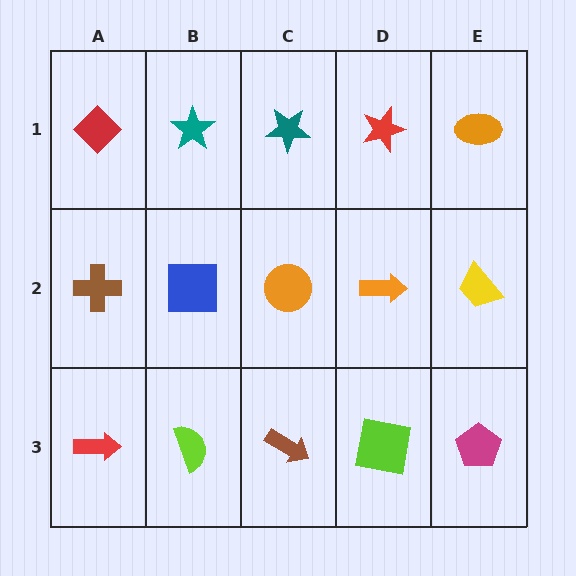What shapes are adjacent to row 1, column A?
A brown cross (row 2, column A), a teal star (row 1, column B).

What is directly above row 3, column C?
An orange circle.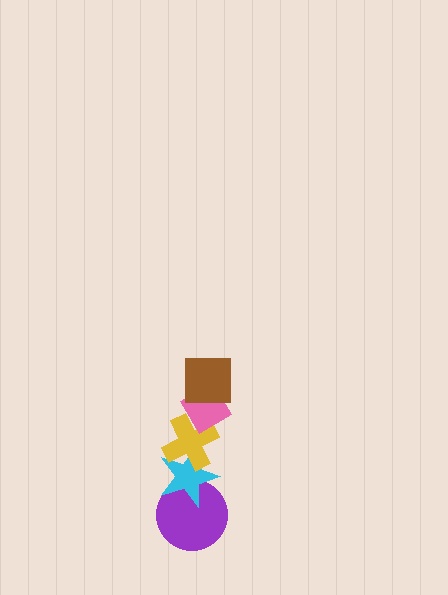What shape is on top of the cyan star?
The yellow cross is on top of the cyan star.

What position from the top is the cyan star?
The cyan star is 4th from the top.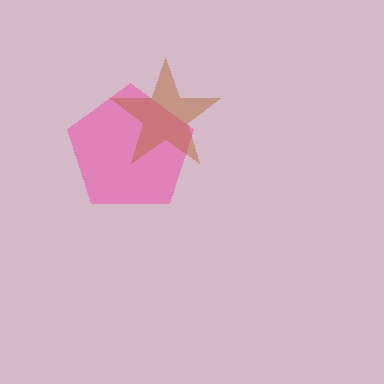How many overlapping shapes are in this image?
There are 2 overlapping shapes in the image.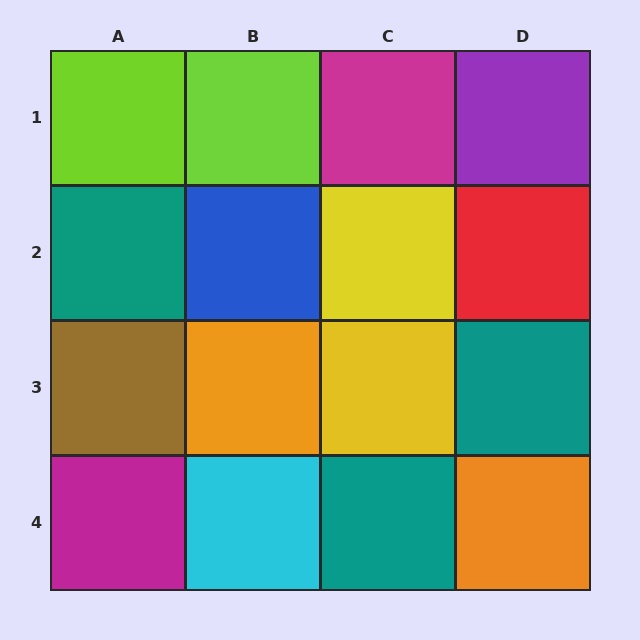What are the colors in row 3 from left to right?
Brown, orange, yellow, teal.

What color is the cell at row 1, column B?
Lime.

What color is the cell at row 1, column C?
Magenta.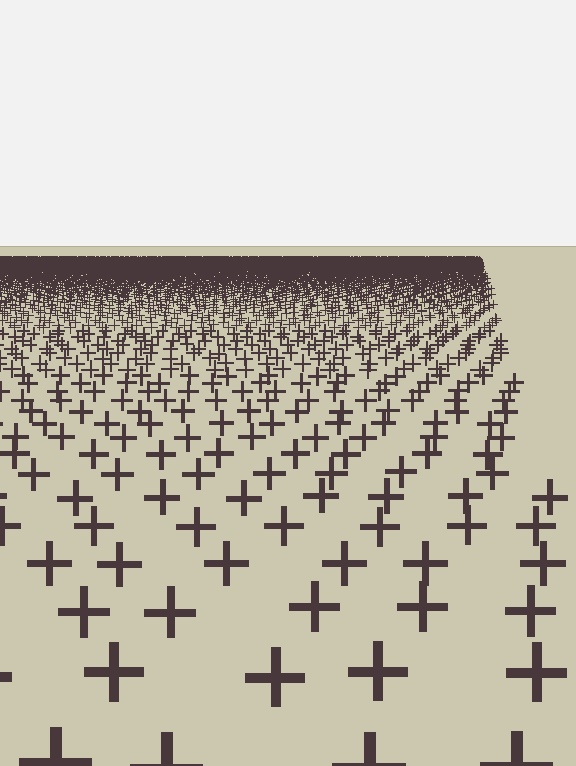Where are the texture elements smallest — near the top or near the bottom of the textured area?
Near the top.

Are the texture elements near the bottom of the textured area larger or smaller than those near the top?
Larger. Near the bottom, elements are closer to the viewer and appear at a bigger on-screen size.